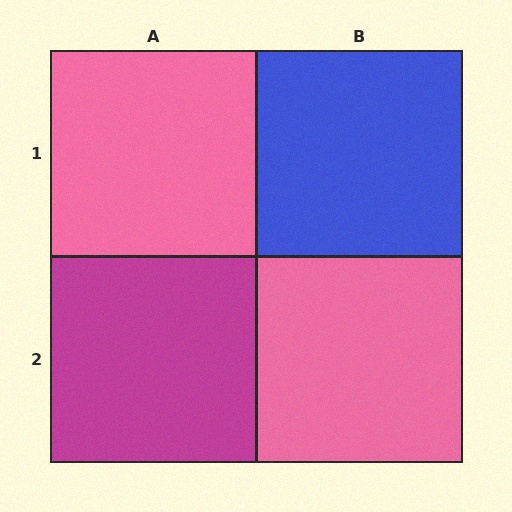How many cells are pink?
2 cells are pink.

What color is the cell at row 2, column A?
Magenta.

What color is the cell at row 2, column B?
Pink.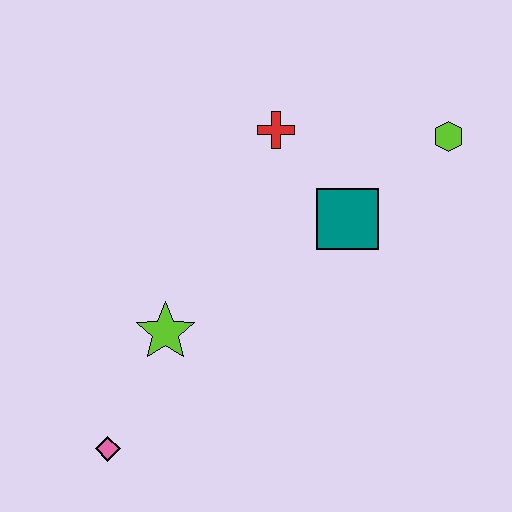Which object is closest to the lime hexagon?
The teal square is closest to the lime hexagon.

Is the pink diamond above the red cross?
No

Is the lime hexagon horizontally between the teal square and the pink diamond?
No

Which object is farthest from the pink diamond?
The lime hexagon is farthest from the pink diamond.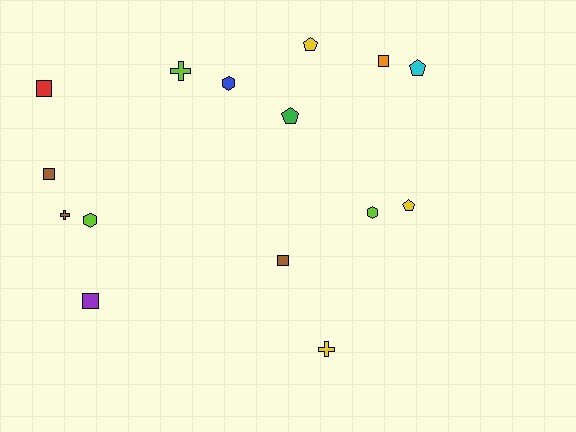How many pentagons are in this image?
There are 4 pentagons.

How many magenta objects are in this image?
There are no magenta objects.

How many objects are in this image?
There are 15 objects.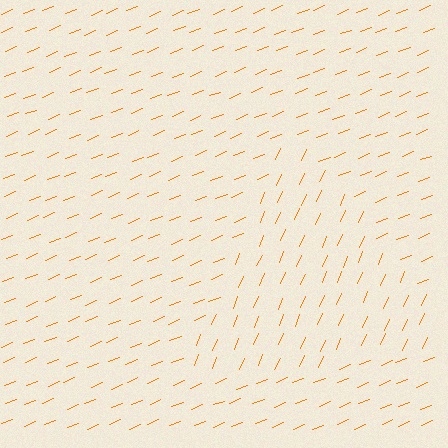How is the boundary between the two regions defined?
The boundary is defined purely by a change in line orientation (approximately 45 degrees difference). All lines are the same color and thickness.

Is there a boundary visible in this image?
Yes, there is a texture boundary formed by a change in line orientation.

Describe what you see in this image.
The image is filled with small orange line segments. A triangle region in the image has lines oriented differently from the surrounding lines, creating a visible texture boundary.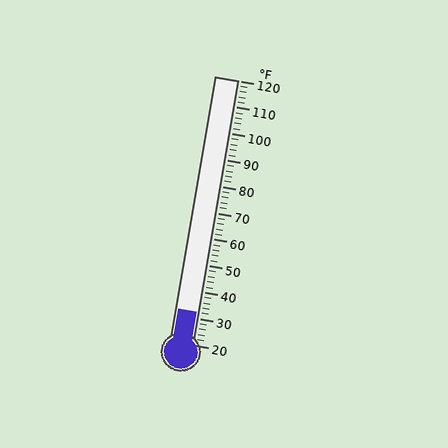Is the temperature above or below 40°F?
The temperature is below 40°F.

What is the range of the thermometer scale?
The thermometer scale ranges from 20°F to 120°F.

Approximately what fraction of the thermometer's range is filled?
The thermometer is filled to approximately 10% of its range.